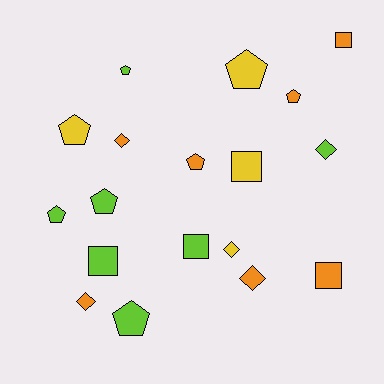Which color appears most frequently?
Lime, with 7 objects.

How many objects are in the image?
There are 18 objects.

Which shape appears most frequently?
Pentagon, with 8 objects.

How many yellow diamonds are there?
There is 1 yellow diamond.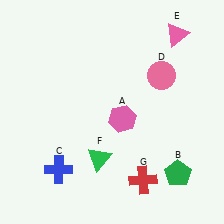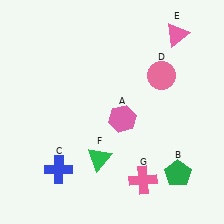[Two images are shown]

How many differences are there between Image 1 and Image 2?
There is 1 difference between the two images.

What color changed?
The cross (G) changed from red in Image 1 to pink in Image 2.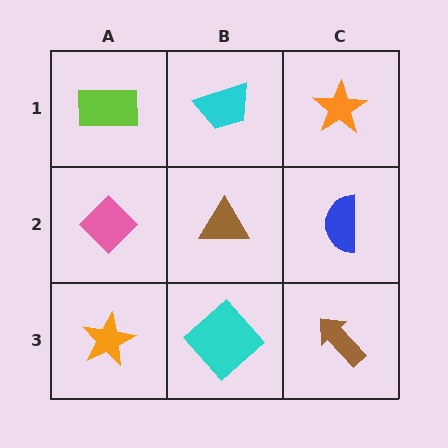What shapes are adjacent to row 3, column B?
A brown triangle (row 2, column B), an orange star (row 3, column A), a brown arrow (row 3, column C).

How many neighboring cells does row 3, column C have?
2.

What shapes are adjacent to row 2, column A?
A lime rectangle (row 1, column A), an orange star (row 3, column A), a brown triangle (row 2, column B).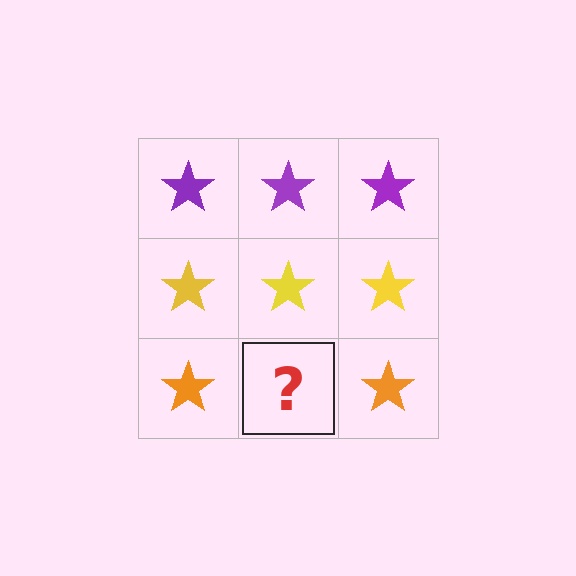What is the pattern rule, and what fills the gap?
The rule is that each row has a consistent color. The gap should be filled with an orange star.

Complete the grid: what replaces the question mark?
The question mark should be replaced with an orange star.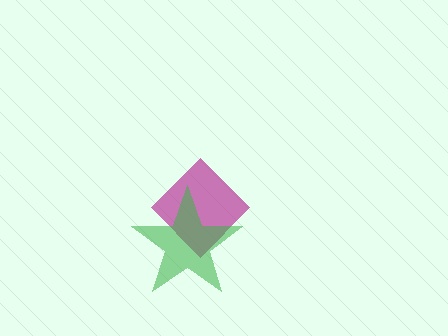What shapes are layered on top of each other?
The layered shapes are: a magenta diamond, a green star.